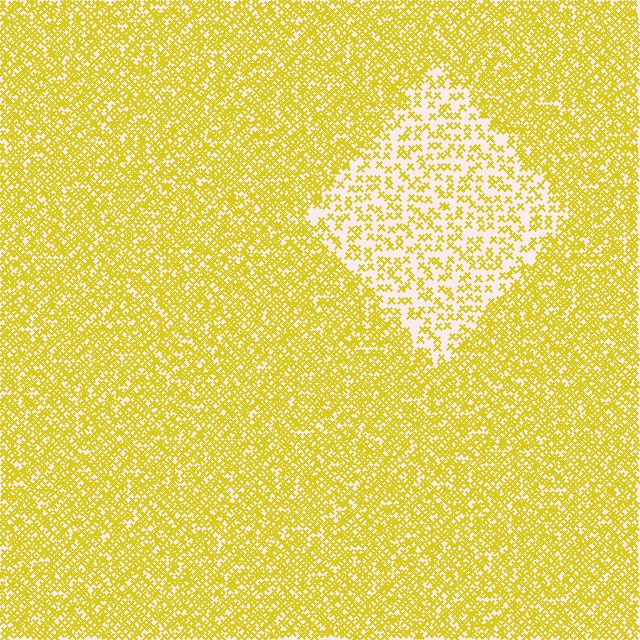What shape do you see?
I see a diamond.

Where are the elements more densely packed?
The elements are more densely packed outside the diamond boundary.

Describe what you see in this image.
The image contains small yellow elements arranged at two different densities. A diamond-shaped region is visible where the elements are less densely packed than the surrounding area.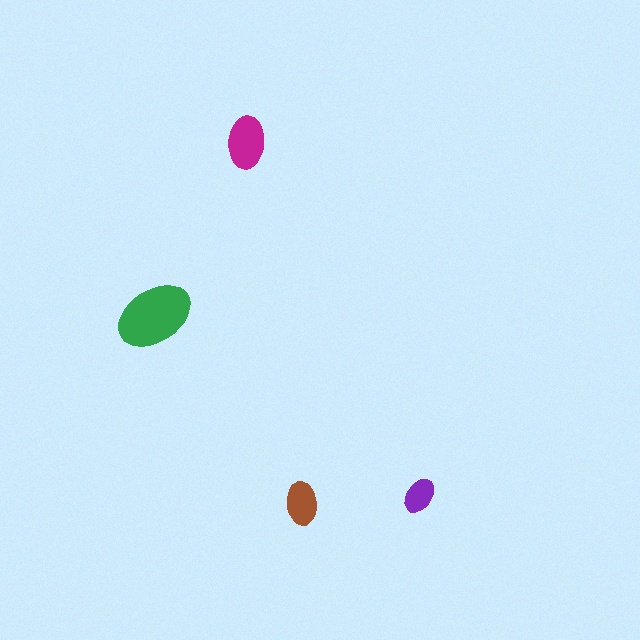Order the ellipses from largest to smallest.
the green one, the magenta one, the brown one, the purple one.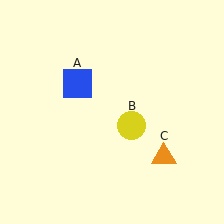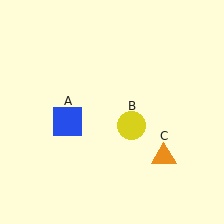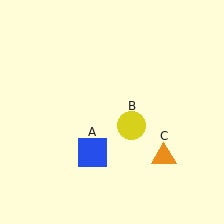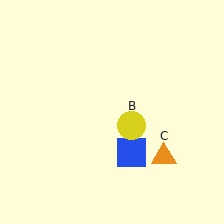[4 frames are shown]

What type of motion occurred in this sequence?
The blue square (object A) rotated counterclockwise around the center of the scene.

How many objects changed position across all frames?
1 object changed position: blue square (object A).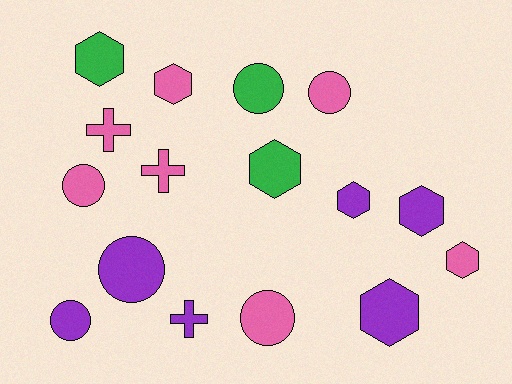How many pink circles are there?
There are 3 pink circles.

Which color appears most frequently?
Pink, with 7 objects.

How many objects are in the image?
There are 16 objects.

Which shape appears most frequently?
Hexagon, with 7 objects.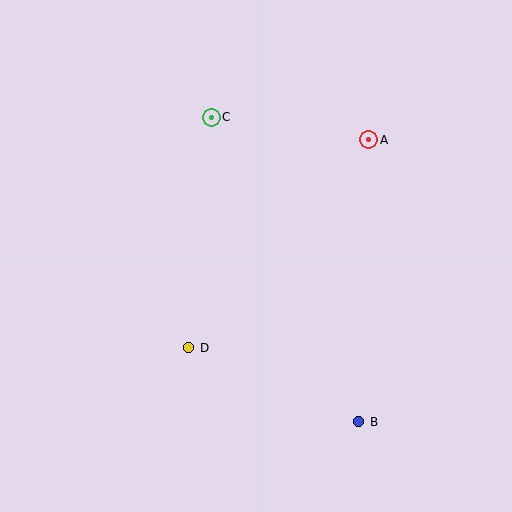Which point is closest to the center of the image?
Point D at (189, 348) is closest to the center.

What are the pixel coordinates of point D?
Point D is at (189, 348).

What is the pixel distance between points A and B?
The distance between A and B is 282 pixels.